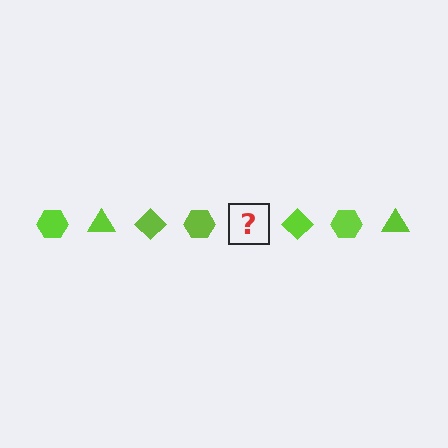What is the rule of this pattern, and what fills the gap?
The rule is that the pattern cycles through hexagon, triangle, diamond shapes in lime. The gap should be filled with a lime triangle.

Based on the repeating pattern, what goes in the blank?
The blank should be a lime triangle.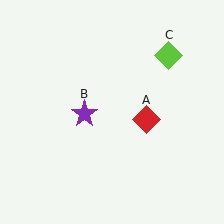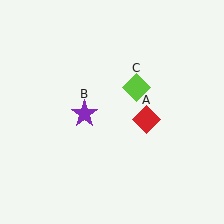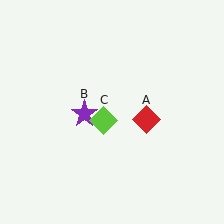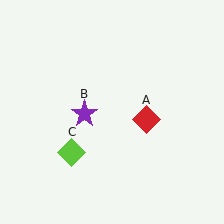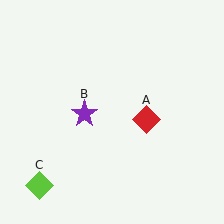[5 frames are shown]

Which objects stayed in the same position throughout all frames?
Red diamond (object A) and purple star (object B) remained stationary.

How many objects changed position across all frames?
1 object changed position: lime diamond (object C).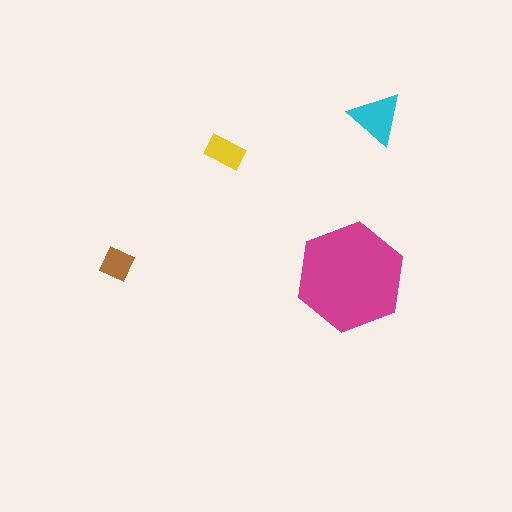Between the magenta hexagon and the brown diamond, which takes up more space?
The magenta hexagon.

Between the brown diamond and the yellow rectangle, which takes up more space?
The yellow rectangle.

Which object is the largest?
The magenta hexagon.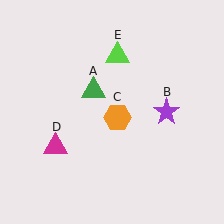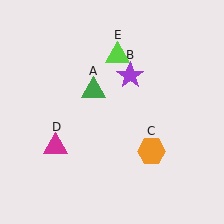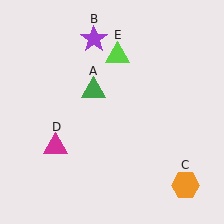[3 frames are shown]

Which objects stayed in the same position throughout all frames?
Green triangle (object A) and magenta triangle (object D) and lime triangle (object E) remained stationary.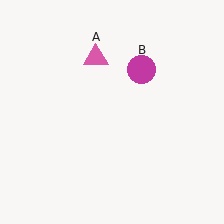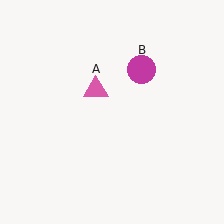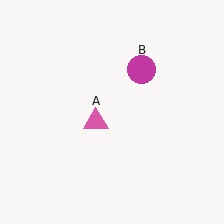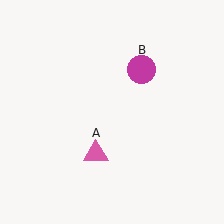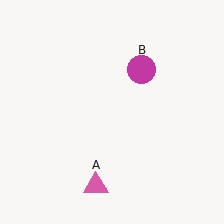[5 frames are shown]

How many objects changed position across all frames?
1 object changed position: pink triangle (object A).